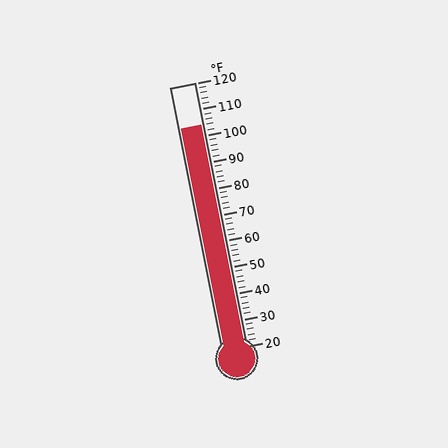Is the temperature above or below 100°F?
The temperature is above 100°F.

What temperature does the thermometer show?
The thermometer shows approximately 104°F.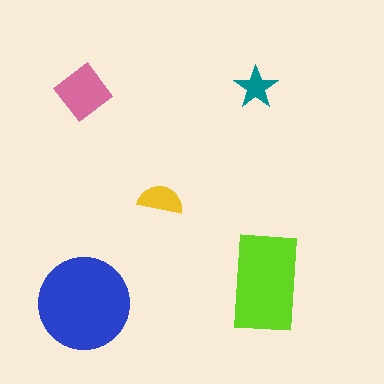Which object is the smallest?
The teal star.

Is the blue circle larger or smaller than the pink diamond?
Larger.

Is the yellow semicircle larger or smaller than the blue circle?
Smaller.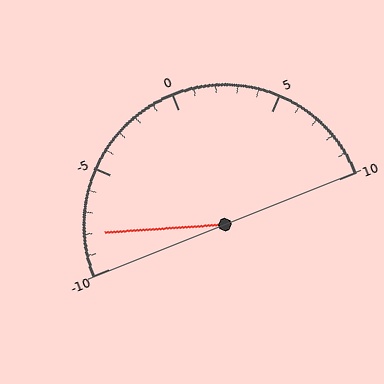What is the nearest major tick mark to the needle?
The nearest major tick mark is -10.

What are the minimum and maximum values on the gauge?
The gauge ranges from -10 to 10.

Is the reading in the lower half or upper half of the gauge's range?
The reading is in the lower half of the range (-10 to 10).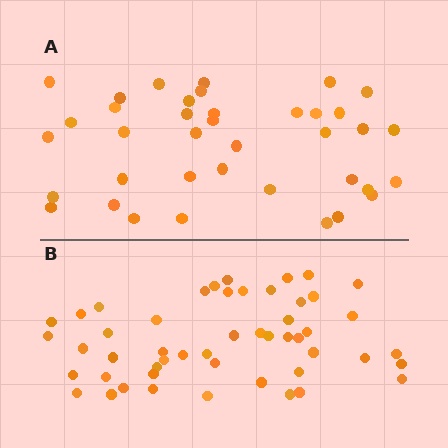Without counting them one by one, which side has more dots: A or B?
Region B (the bottom region) has more dots.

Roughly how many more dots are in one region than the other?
Region B has roughly 12 or so more dots than region A.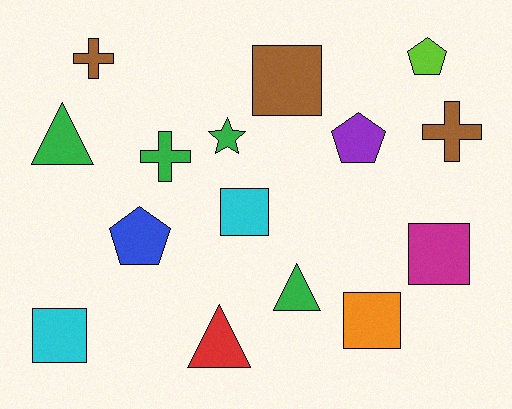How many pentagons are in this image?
There are 3 pentagons.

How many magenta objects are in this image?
There is 1 magenta object.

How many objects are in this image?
There are 15 objects.